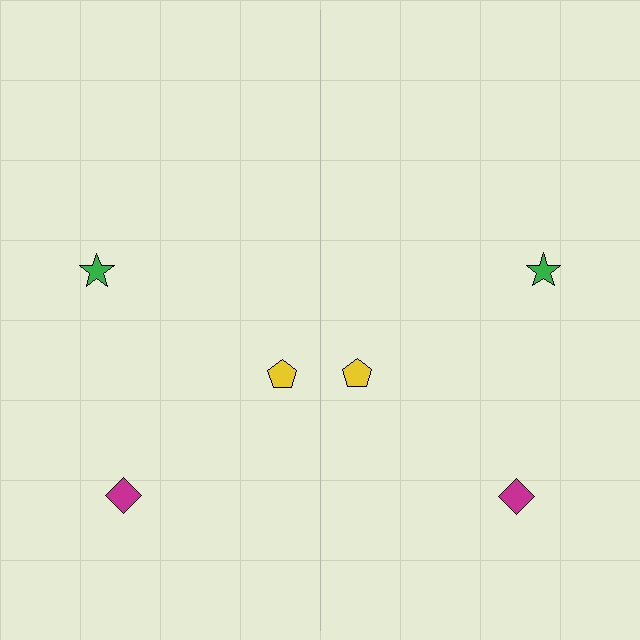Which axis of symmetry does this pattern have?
The pattern has a vertical axis of symmetry running through the center of the image.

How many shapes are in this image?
There are 6 shapes in this image.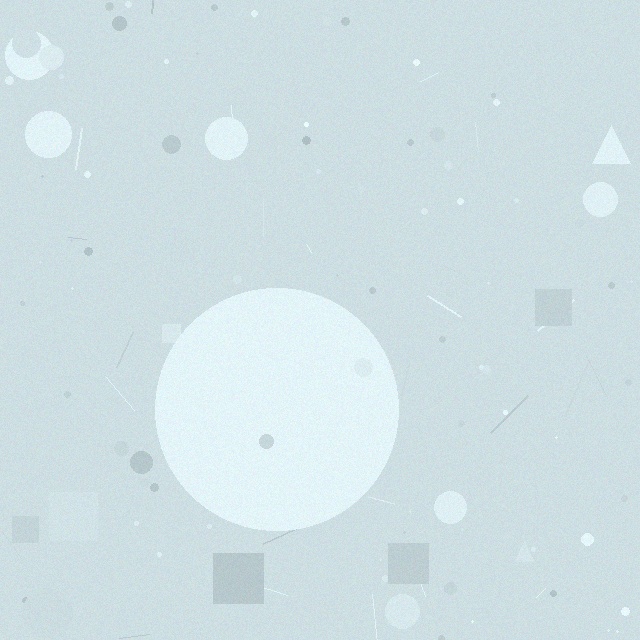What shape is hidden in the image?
A circle is hidden in the image.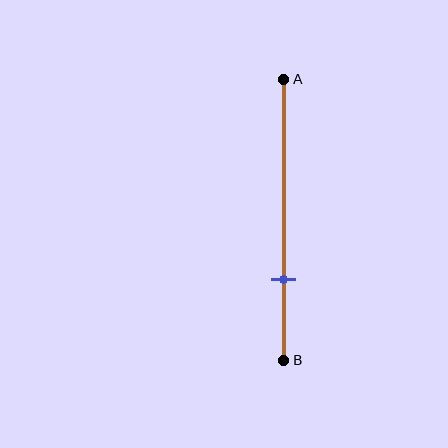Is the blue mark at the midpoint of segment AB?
No, the mark is at about 70% from A, not at the 50% midpoint.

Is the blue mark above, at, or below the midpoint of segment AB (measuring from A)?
The blue mark is below the midpoint of segment AB.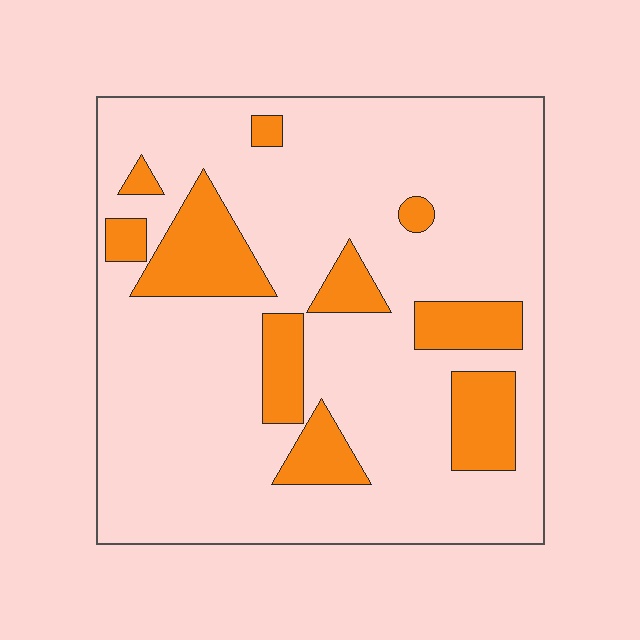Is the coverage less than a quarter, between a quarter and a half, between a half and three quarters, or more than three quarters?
Less than a quarter.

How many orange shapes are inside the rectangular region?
10.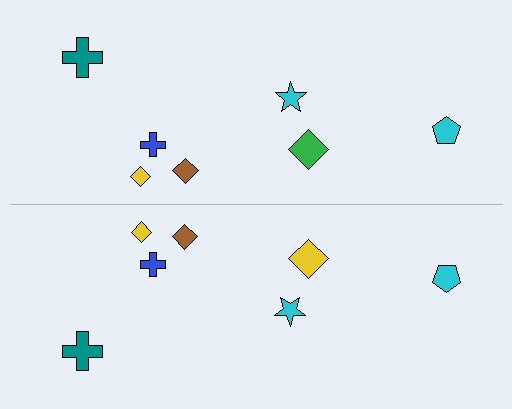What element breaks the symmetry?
The yellow diamond on the bottom side breaks the symmetry — its mirror counterpart is green.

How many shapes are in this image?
There are 14 shapes in this image.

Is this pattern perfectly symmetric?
No, the pattern is not perfectly symmetric. The yellow diamond on the bottom side breaks the symmetry — its mirror counterpart is green.